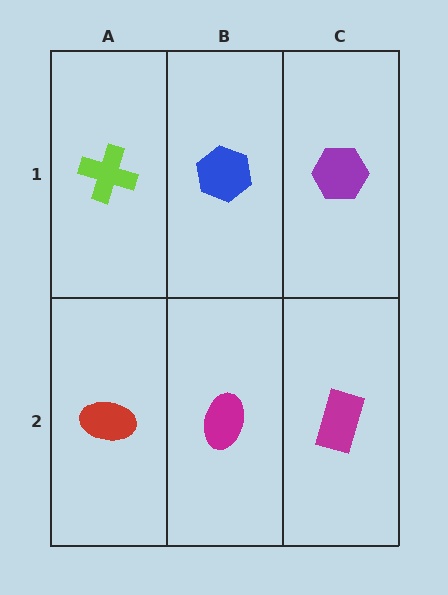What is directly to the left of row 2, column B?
A red ellipse.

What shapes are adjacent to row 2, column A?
A lime cross (row 1, column A), a magenta ellipse (row 2, column B).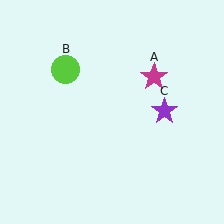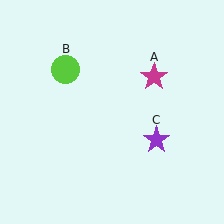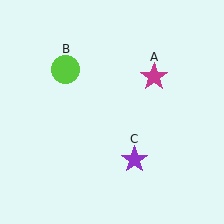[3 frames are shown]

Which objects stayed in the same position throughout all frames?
Magenta star (object A) and lime circle (object B) remained stationary.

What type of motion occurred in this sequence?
The purple star (object C) rotated clockwise around the center of the scene.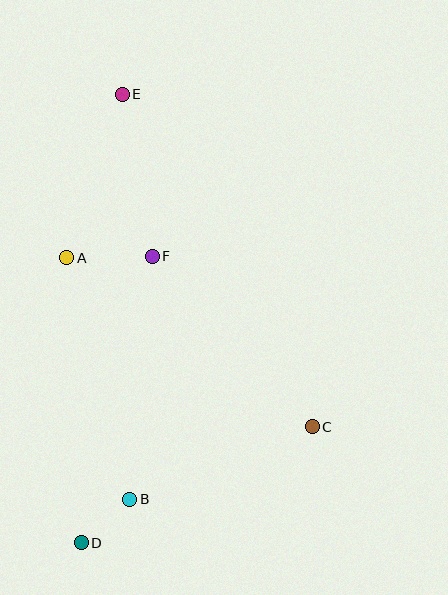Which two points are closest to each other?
Points B and D are closest to each other.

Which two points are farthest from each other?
Points D and E are farthest from each other.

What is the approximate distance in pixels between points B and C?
The distance between B and C is approximately 196 pixels.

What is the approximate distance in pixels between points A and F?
The distance between A and F is approximately 86 pixels.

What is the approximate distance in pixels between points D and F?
The distance between D and F is approximately 296 pixels.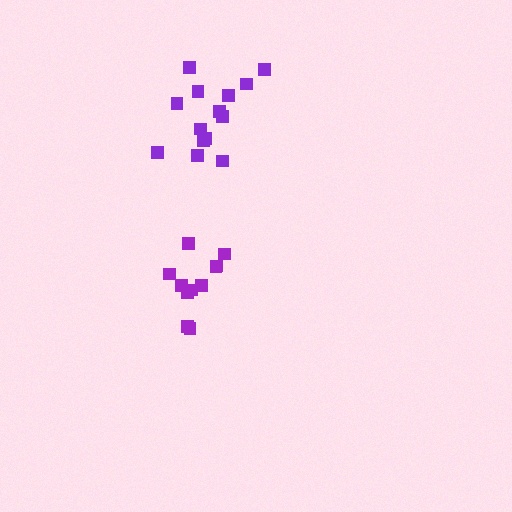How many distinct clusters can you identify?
There are 2 distinct clusters.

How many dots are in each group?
Group 1: 11 dots, Group 2: 15 dots (26 total).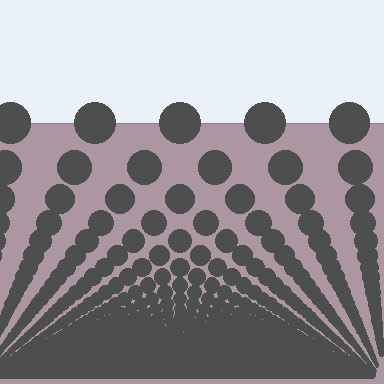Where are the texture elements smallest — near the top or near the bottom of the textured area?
Near the bottom.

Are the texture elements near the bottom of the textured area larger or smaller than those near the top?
Smaller. The gradient is inverted — elements near the bottom are smaller and denser.